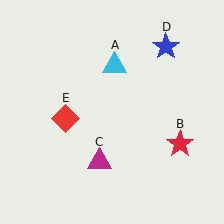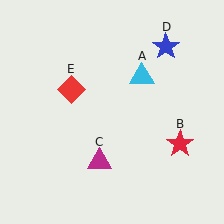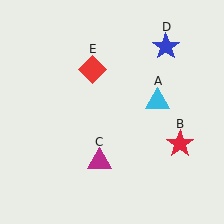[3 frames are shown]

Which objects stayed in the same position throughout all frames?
Red star (object B) and magenta triangle (object C) and blue star (object D) remained stationary.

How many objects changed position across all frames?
2 objects changed position: cyan triangle (object A), red diamond (object E).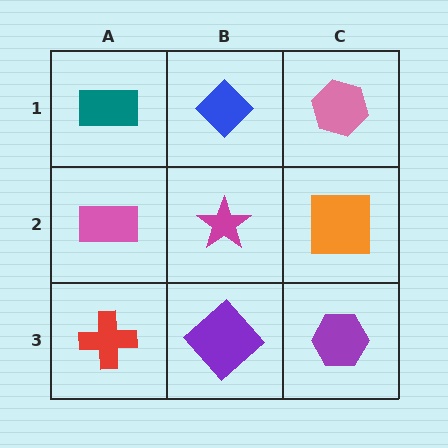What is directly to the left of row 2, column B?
A pink rectangle.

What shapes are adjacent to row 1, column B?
A magenta star (row 2, column B), a teal rectangle (row 1, column A), a pink hexagon (row 1, column C).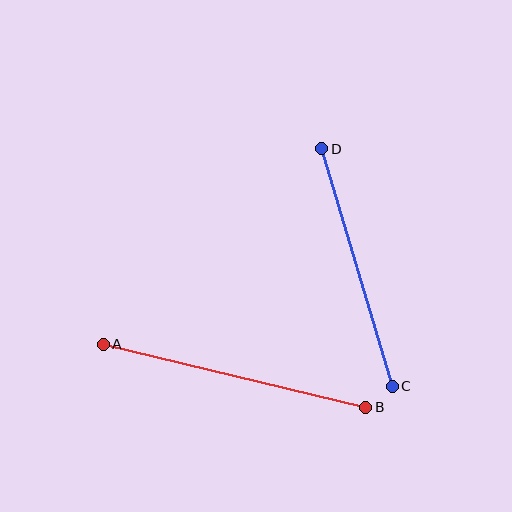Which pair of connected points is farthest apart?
Points A and B are farthest apart.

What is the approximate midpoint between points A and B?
The midpoint is at approximately (235, 376) pixels.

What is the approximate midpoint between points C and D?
The midpoint is at approximately (357, 267) pixels.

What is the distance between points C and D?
The distance is approximately 248 pixels.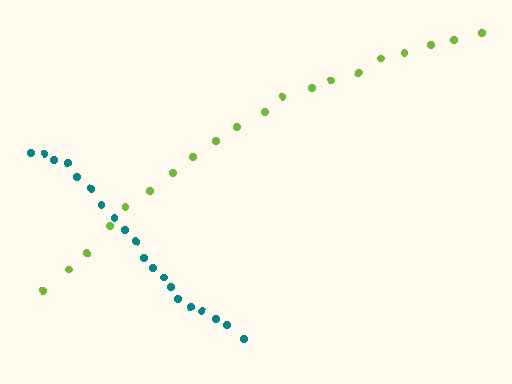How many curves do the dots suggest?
There are 2 distinct paths.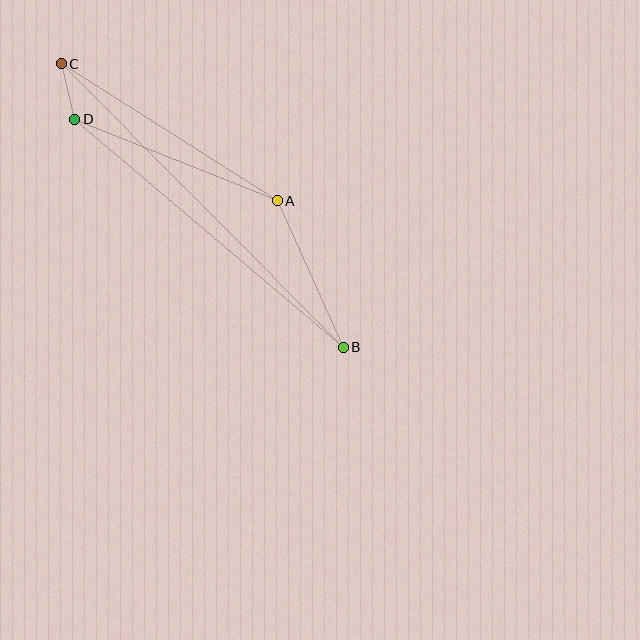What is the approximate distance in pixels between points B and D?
The distance between B and D is approximately 352 pixels.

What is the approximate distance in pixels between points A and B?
The distance between A and B is approximately 161 pixels.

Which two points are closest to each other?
Points C and D are closest to each other.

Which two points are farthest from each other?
Points B and C are farthest from each other.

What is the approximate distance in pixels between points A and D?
The distance between A and D is approximately 218 pixels.